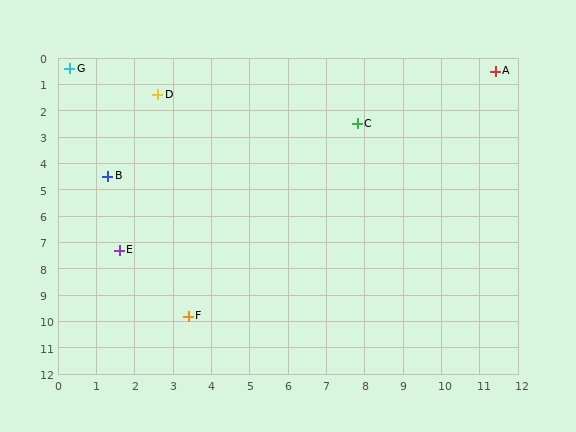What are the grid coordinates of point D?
Point D is at approximately (2.6, 1.4).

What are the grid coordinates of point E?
Point E is at approximately (1.6, 7.3).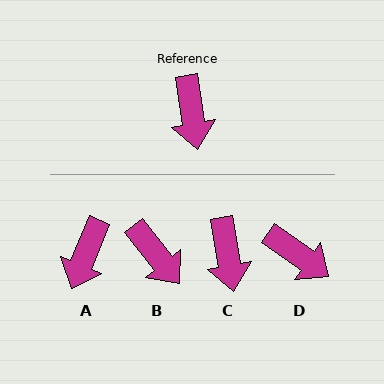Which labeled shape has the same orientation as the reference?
C.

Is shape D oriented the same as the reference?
No, it is off by about 45 degrees.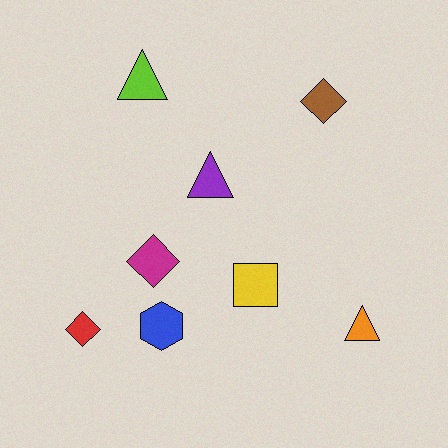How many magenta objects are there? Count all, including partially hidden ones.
There is 1 magenta object.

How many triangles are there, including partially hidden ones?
There are 3 triangles.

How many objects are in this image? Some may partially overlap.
There are 8 objects.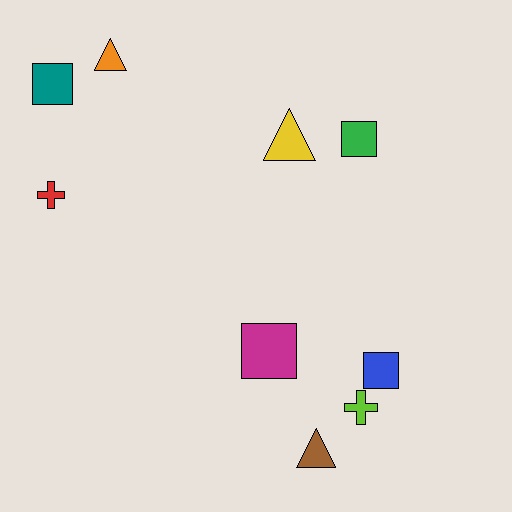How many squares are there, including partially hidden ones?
There are 4 squares.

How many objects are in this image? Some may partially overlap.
There are 9 objects.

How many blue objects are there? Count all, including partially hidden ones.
There is 1 blue object.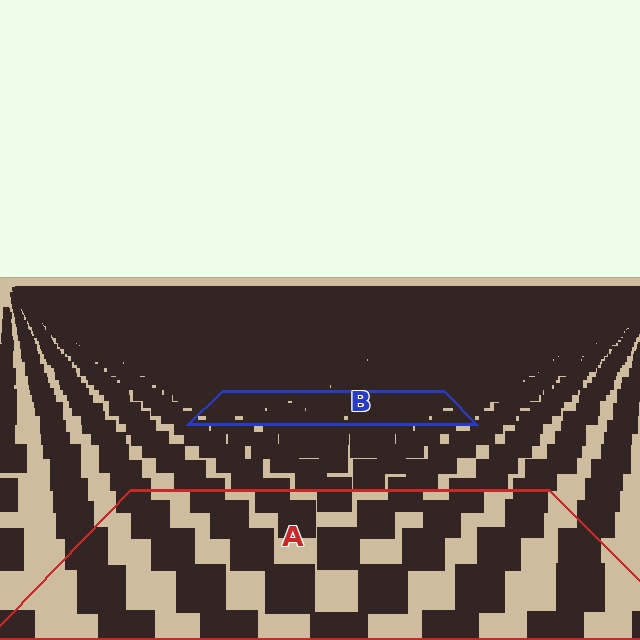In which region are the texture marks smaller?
The texture marks are smaller in region B, because it is farther away.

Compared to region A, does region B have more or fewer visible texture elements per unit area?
Region B has more texture elements per unit area — they are packed more densely because it is farther away.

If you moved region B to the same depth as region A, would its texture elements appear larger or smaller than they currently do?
They would appear larger. At a closer depth, the same texture elements are projected at a bigger on-screen size.